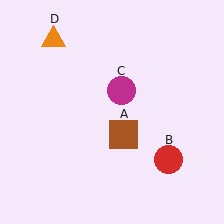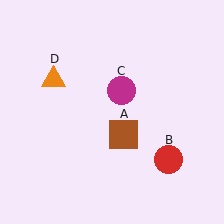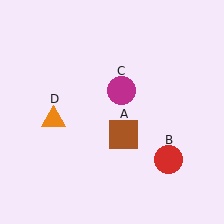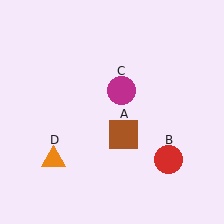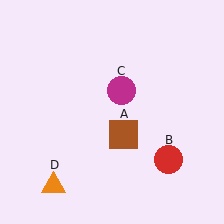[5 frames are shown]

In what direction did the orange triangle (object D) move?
The orange triangle (object D) moved down.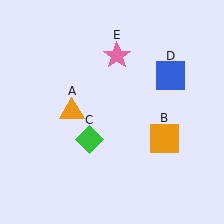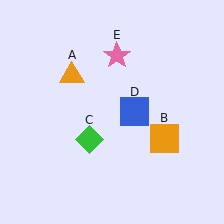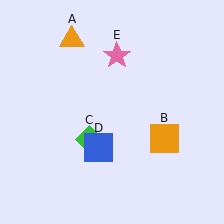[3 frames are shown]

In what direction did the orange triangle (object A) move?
The orange triangle (object A) moved up.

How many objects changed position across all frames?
2 objects changed position: orange triangle (object A), blue square (object D).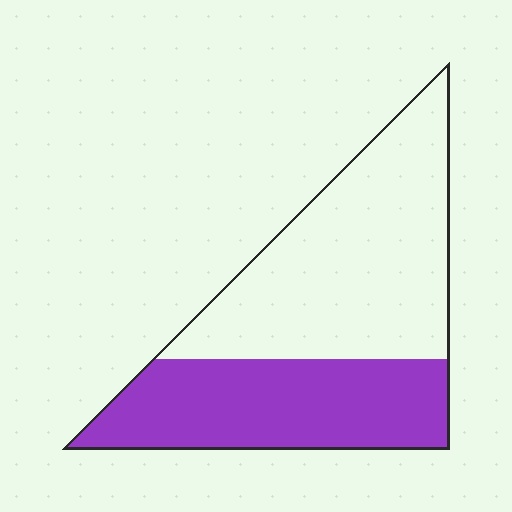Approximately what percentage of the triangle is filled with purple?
Approximately 40%.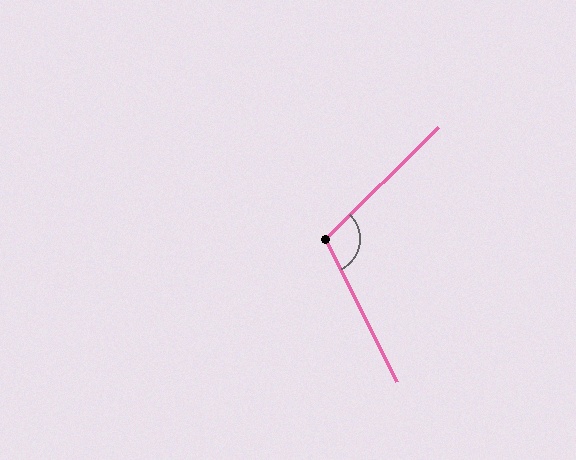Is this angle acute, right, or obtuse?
It is obtuse.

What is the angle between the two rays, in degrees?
Approximately 108 degrees.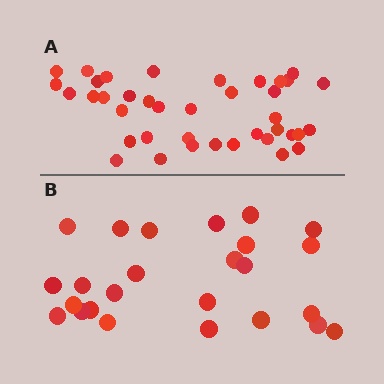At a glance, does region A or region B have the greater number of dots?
Region A (the top region) has more dots.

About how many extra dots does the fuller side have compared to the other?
Region A has approximately 15 more dots than region B.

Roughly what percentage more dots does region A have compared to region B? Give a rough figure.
About 55% more.